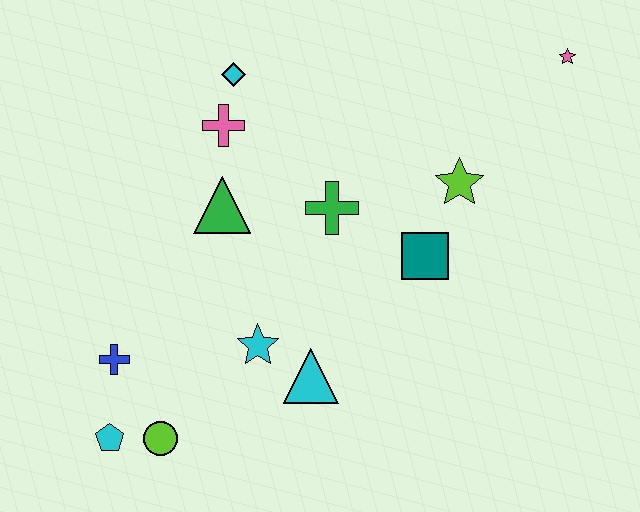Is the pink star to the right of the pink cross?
Yes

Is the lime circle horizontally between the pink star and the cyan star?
No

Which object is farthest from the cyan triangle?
The pink star is farthest from the cyan triangle.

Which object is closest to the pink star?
The lime star is closest to the pink star.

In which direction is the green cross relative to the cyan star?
The green cross is above the cyan star.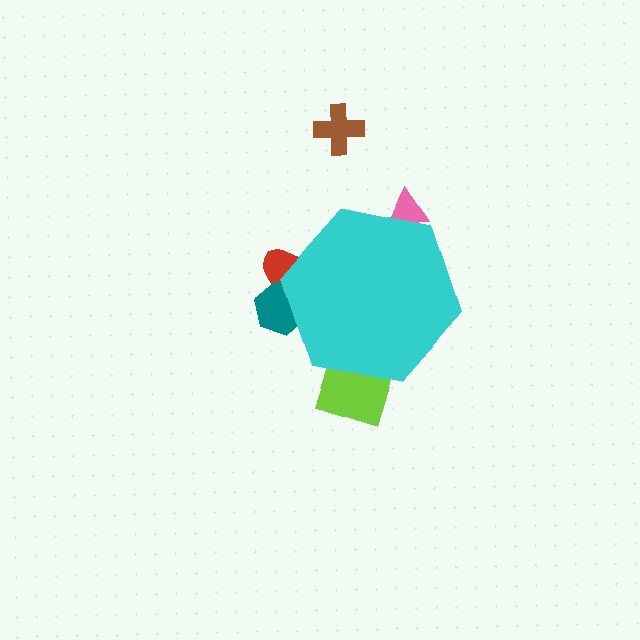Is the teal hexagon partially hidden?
Yes, the teal hexagon is partially hidden behind the cyan hexagon.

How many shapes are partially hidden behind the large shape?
4 shapes are partially hidden.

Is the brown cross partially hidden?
No, the brown cross is fully visible.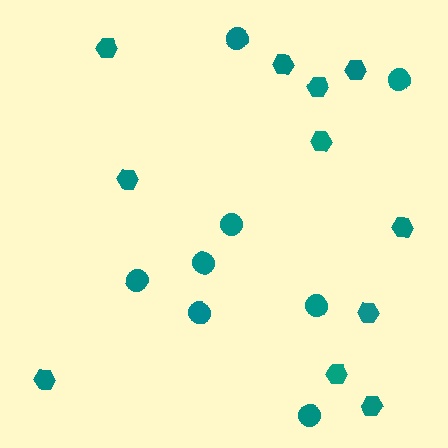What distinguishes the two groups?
There are 2 groups: one group of hexagons (11) and one group of circles (8).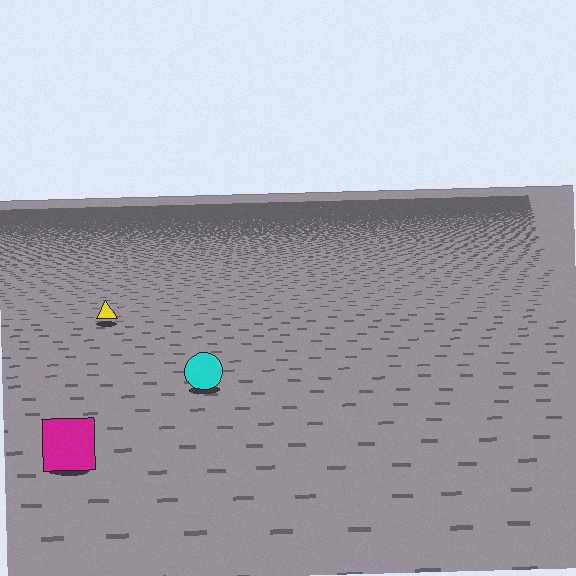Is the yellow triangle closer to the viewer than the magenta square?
No. The magenta square is closer — you can tell from the texture gradient: the ground texture is coarser near it.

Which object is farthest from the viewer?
The yellow triangle is farthest from the viewer. It appears smaller and the ground texture around it is denser.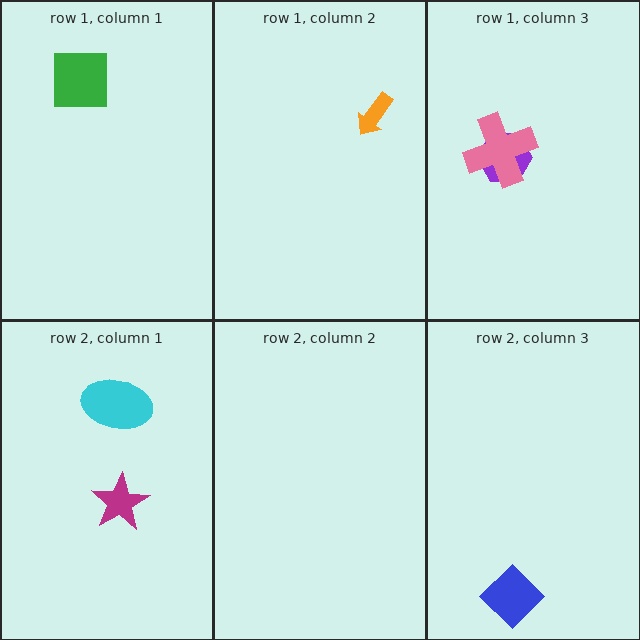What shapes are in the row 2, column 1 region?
The magenta star, the cyan ellipse.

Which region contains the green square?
The row 1, column 1 region.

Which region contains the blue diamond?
The row 2, column 3 region.